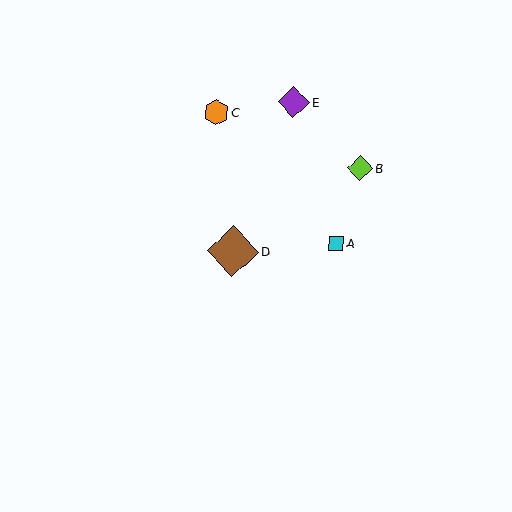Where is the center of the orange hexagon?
The center of the orange hexagon is at (216, 112).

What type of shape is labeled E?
Shape E is a purple diamond.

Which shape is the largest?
The brown diamond (labeled D) is the largest.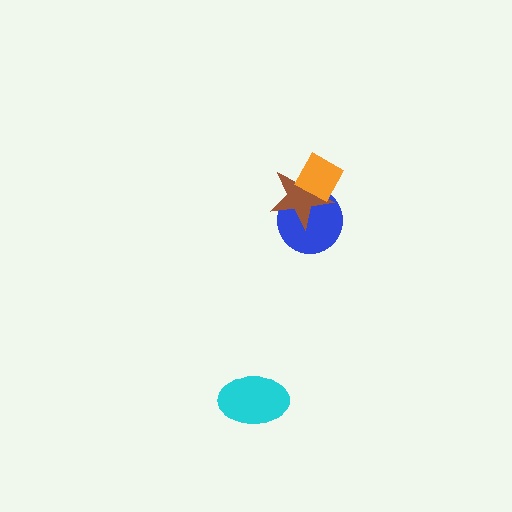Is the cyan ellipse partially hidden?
No, no other shape covers it.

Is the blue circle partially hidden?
Yes, it is partially covered by another shape.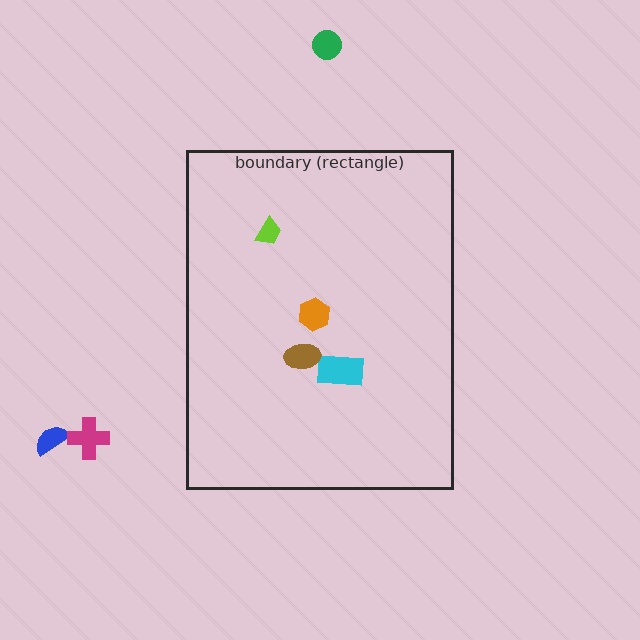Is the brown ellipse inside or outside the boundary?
Inside.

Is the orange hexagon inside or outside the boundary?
Inside.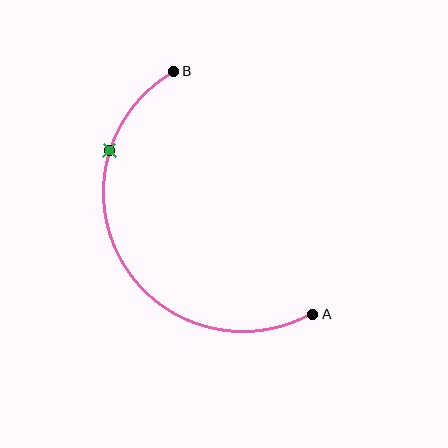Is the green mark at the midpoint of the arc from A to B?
No. The green mark lies on the arc but is closer to endpoint B. The arc midpoint would be at the point on the curve equidistant along the arc from both A and B.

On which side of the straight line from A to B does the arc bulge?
The arc bulges to the left of the straight line connecting A and B.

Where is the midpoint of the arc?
The arc midpoint is the point on the curve farthest from the straight line joining A and B. It sits to the left of that line.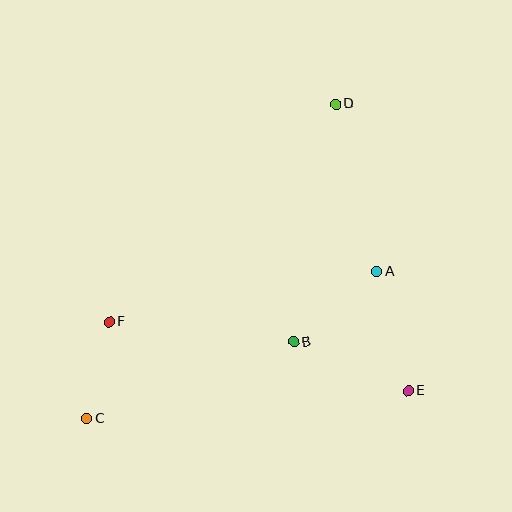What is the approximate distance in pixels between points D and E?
The distance between D and E is approximately 296 pixels.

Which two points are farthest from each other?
Points C and D are farthest from each other.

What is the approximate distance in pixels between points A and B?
The distance between A and B is approximately 109 pixels.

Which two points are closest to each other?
Points C and F are closest to each other.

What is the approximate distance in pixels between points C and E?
The distance between C and E is approximately 323 pixels.